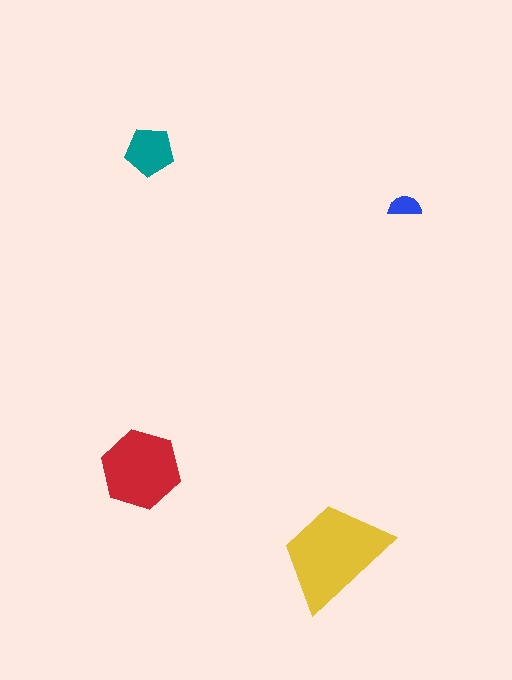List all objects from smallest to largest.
The blue semicircle, the teal pentagon, the red hexagon, the yellow trapezoid.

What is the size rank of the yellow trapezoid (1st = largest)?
1st.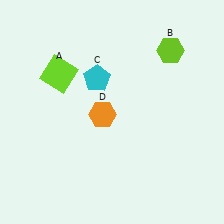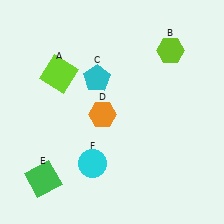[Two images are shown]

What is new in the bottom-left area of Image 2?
A cyan circle (F) was added in the bottom-left area of Image 2.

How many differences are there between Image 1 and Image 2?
There are 2 differences between the two images.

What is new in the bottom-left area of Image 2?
A green square (E) was added in the bottom-left area of Image 2.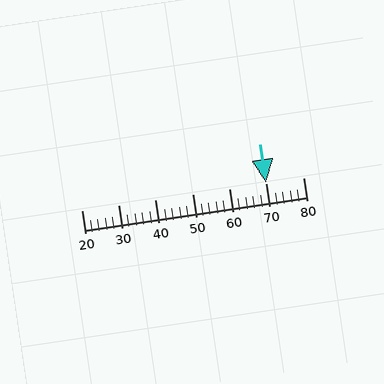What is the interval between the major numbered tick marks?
The major tick marks are spaced 10 units apart.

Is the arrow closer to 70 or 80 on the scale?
The arrow is closer to 70.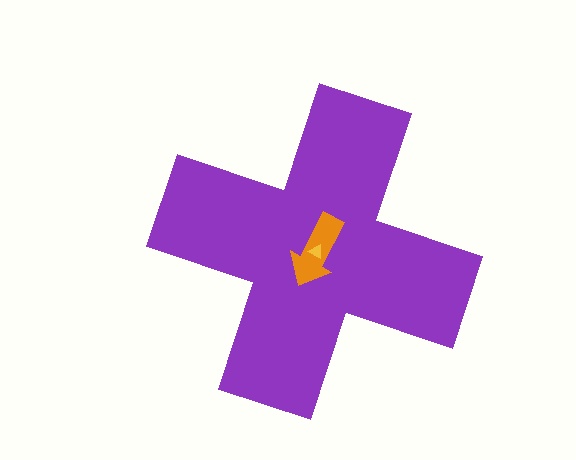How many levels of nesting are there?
3.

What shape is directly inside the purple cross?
The orange arrow.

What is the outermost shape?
The purple cross.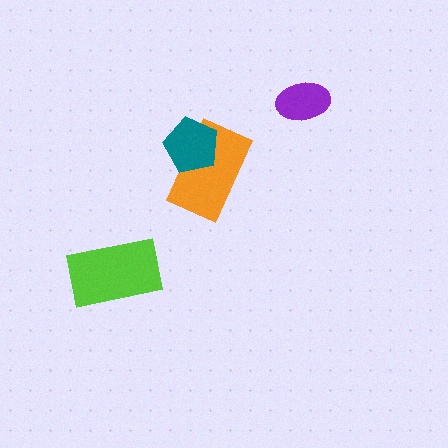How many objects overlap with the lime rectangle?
0 objects overlap with the lime rectangle.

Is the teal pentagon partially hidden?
No, no other shape covers it.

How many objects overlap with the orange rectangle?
1 object overlaps with the orange rectangle.